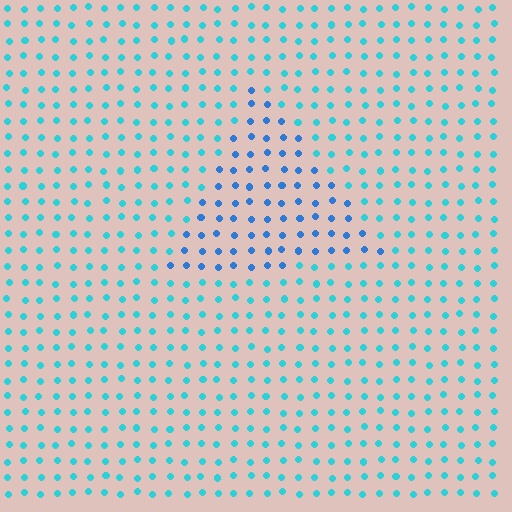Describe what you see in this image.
The image is filled with small cyan elements in a uniform arrangement. A triangle-shaped region is visible where the elements are tinted to a slightly different hue, forming a subtle color boundary.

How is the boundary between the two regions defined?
The boundary is defined purely by a slight shift in hue (about 30 degrees). Spacing, size, and orientation are identical on both sides.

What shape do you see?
I see a triangle.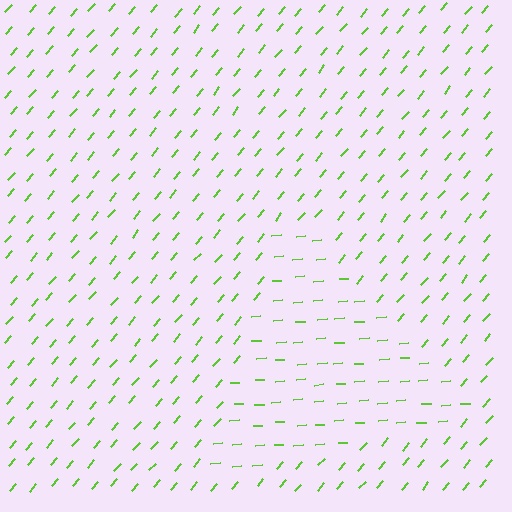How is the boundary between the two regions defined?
The boundary is defined purely by a change in line orientation (approximately 45 degrees difference). All lines are the same color and thickness.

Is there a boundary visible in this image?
Yes, there is a texture boundary formed by a change in line orientation.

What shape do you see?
I see a triangle.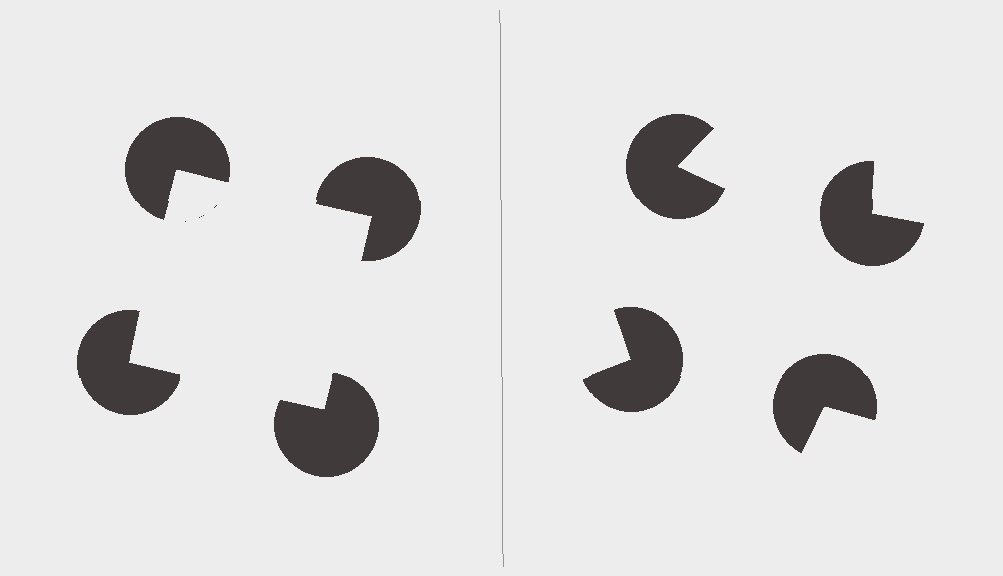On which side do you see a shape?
An illusory square appears on the left side. On the right side the wedge cuts are rotated, so no coherent shape forms.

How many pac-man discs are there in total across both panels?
8 — 4 on each side.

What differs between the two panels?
The pac-man discs are positioned identically on both sides; only the wedge orientations differ. On the left they align to a square; on the right they are misaligned.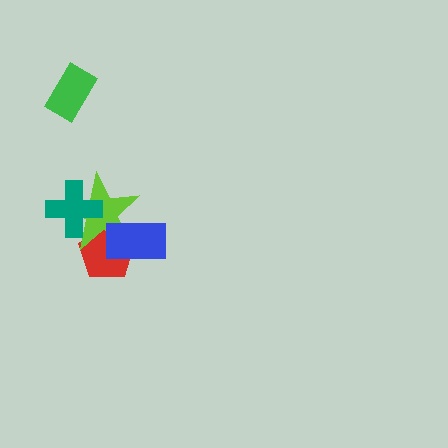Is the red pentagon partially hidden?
Yes, it is partially covered by another shape.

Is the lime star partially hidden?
Yes, it is partially covered by another shape.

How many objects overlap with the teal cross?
1 object overlaps with the teal cross.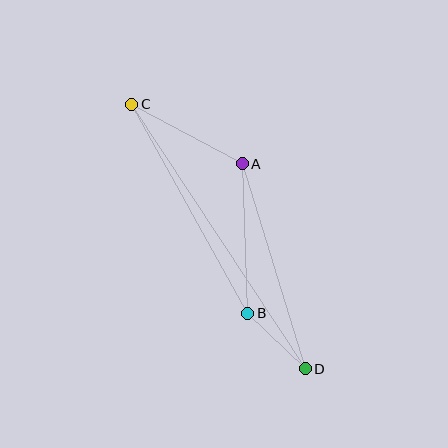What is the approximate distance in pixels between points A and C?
The distance between A and C is approximately 126 pixels.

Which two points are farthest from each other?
Points C and D are farthest from each other.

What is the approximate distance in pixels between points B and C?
The distance between B and C is approximately 239 pixels.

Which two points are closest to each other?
Points B and D are closest to each other.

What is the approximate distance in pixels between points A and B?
The distance between A and B is approximately 149 pixels.